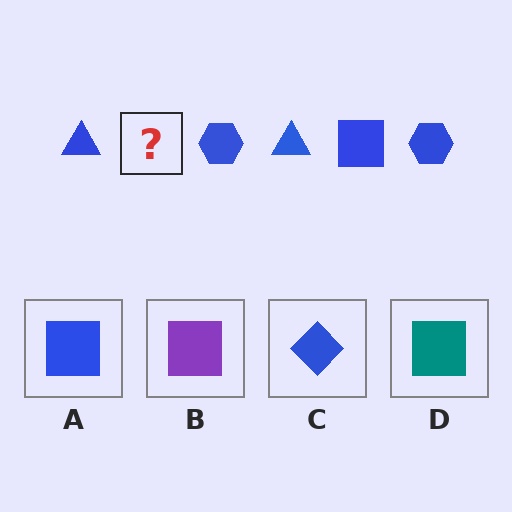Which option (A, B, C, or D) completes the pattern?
A.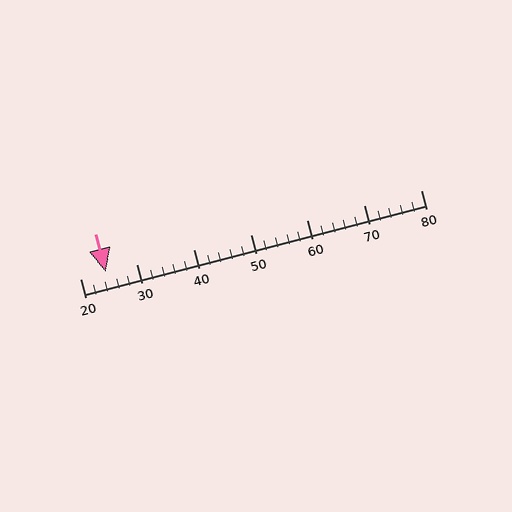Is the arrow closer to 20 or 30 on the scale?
The arrow is closer to 20.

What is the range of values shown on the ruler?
The ruler shows values from 20 to 80.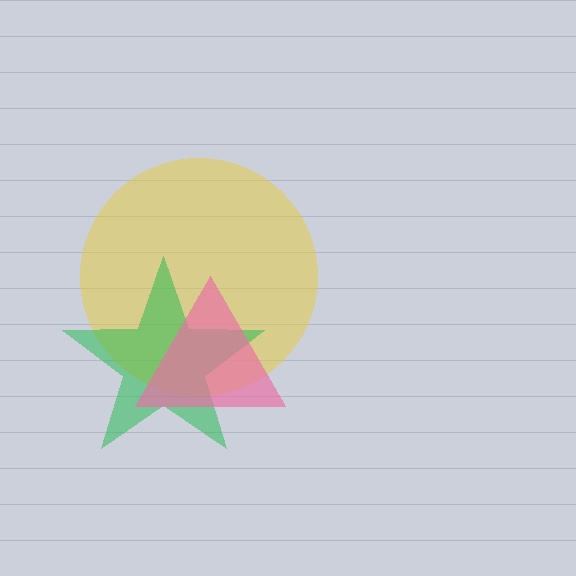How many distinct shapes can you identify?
There are 3 distinct shapes: a yellow circle, a green star, a pink triangle.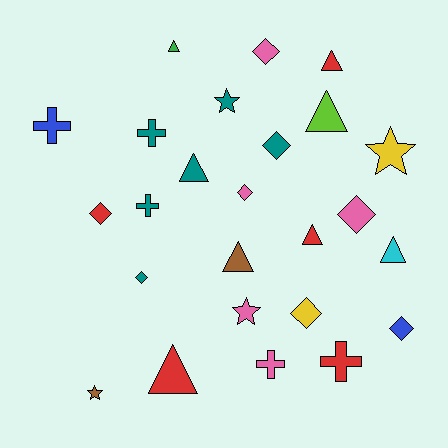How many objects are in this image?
There are 25 objects.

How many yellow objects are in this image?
There are 2 yellow objects.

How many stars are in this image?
There are 4 stars.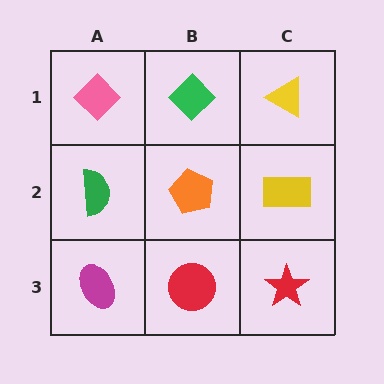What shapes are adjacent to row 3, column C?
A yellow rectangle (row 2, column C), a red circle (row 3, column B).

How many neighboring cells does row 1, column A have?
2.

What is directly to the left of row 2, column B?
A green semicircle.